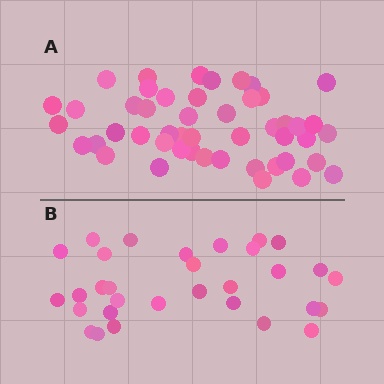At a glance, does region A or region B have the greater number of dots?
Region A (the top region) has more dots.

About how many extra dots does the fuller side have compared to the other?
Region A has approximately 15 more dots than region B.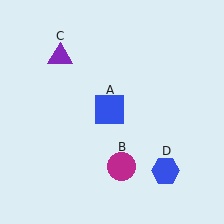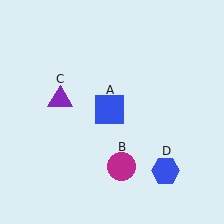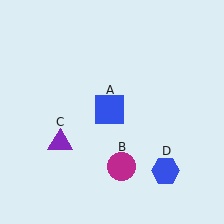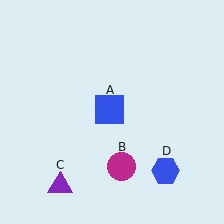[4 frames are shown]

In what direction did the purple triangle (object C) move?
The purple triangle (object C) moved down.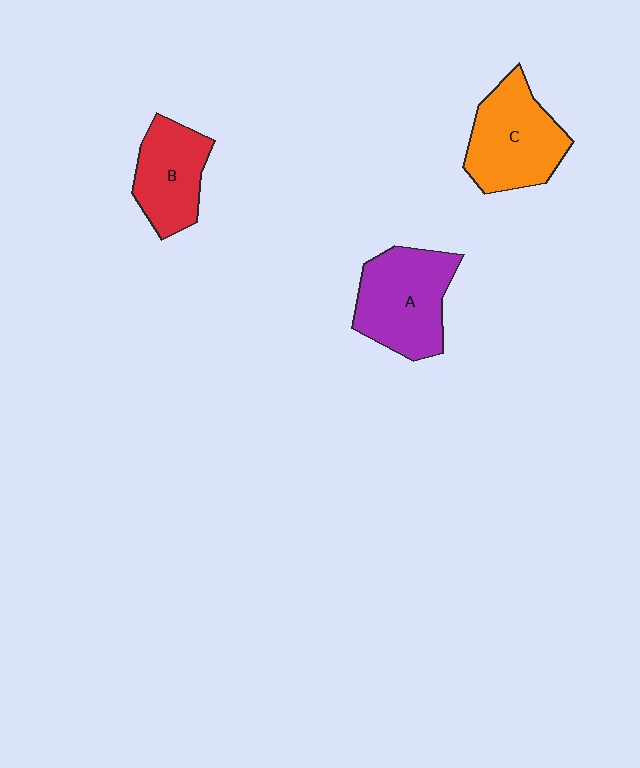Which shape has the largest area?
Shape A (purple).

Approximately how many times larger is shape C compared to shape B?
Approximately 1.3 times.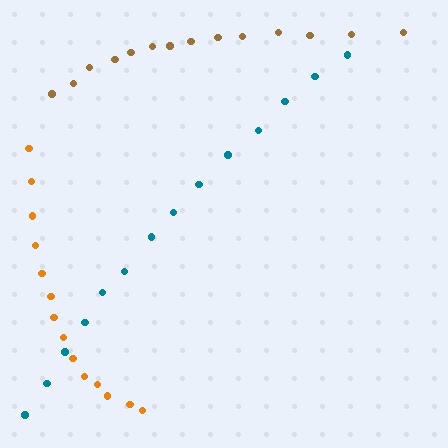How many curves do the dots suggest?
There are 3 distinct paths.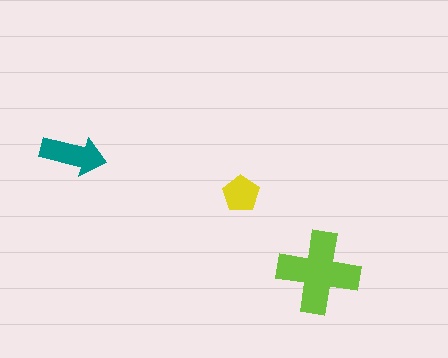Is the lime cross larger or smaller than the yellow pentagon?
Larger.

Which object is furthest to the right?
The lime cross is rightmost.